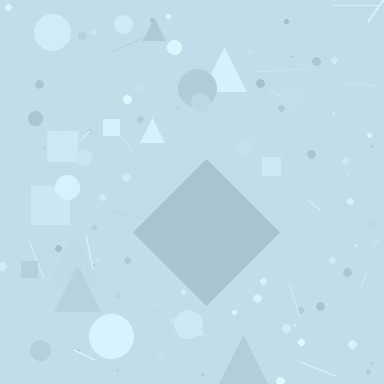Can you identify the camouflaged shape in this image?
The camouflaged shape is a diamond.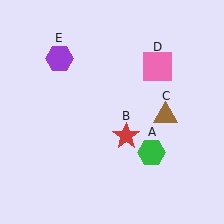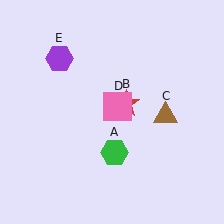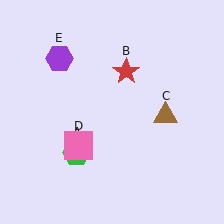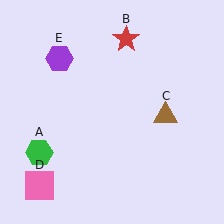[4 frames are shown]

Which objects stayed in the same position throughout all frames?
Brown triangle (object C) and purple hexagon (object E) remained stationary.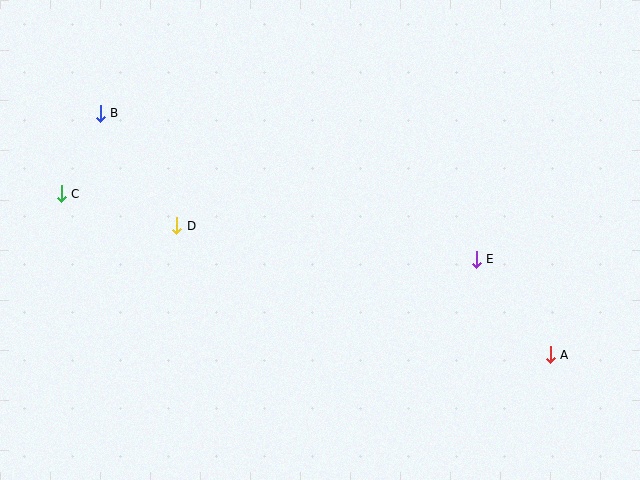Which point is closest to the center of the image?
Point D at (177, 226) is closest to the center.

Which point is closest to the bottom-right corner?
Point A is closest to the bottom-right corner.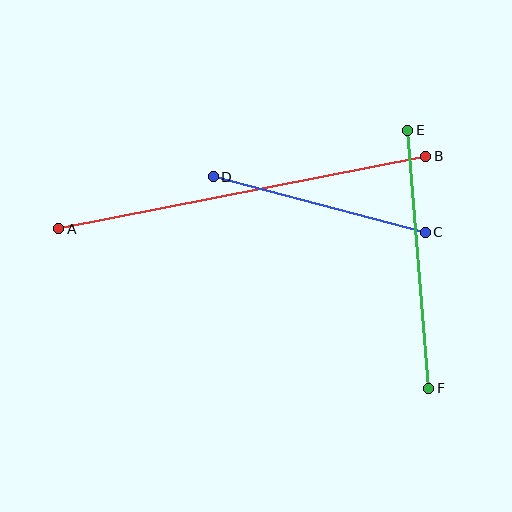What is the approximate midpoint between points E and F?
The midpoint is at approximately (418, 259) pixels.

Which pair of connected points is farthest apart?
Points A and B are farthest apart.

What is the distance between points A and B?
The distance is approximately 374 pixels.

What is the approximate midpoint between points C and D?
The midpoint is at approximately (319, 204) pixels.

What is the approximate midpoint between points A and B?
The midpoint is at approximately (242, 193) pixels.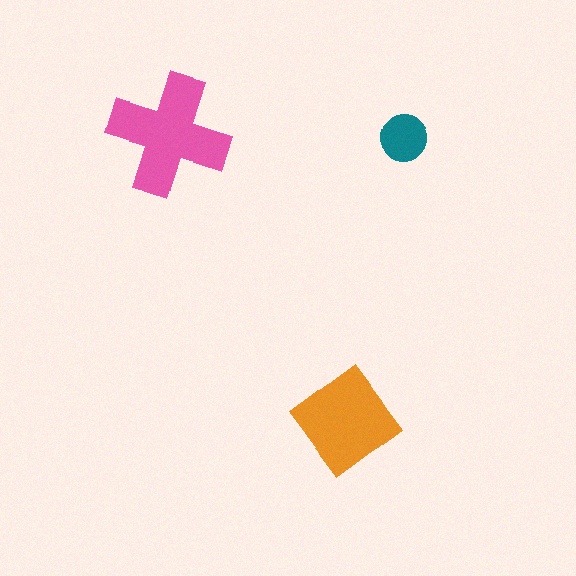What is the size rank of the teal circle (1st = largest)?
3rd.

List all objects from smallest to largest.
The teal circle, the orange diamond, the pink cross.